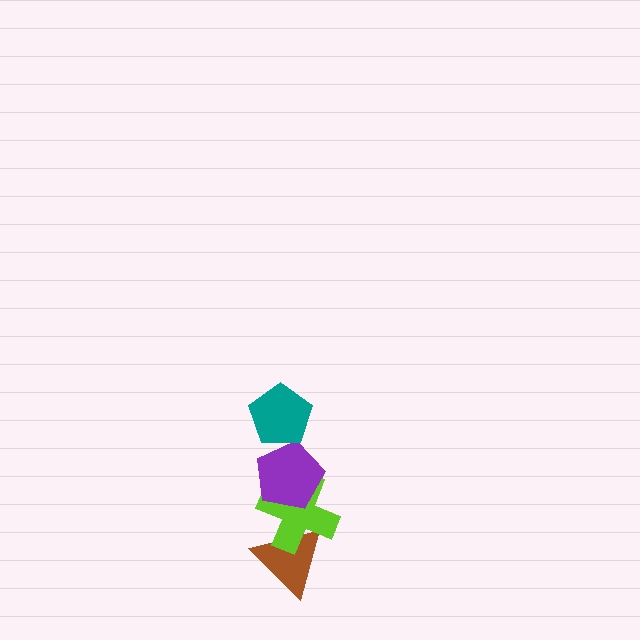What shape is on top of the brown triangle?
The lime cross is on top of the brown triangle.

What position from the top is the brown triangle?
The brown triangle is 4th from the top.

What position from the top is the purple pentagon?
The purple pentagon is 2nd from the top.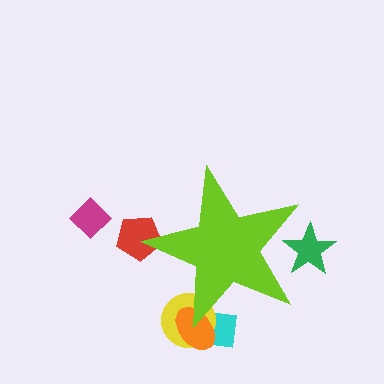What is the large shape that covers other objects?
A lime star.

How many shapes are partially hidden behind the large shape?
5 shapes are partially hidden.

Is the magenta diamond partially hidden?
No, the magenta diamond is fully visible.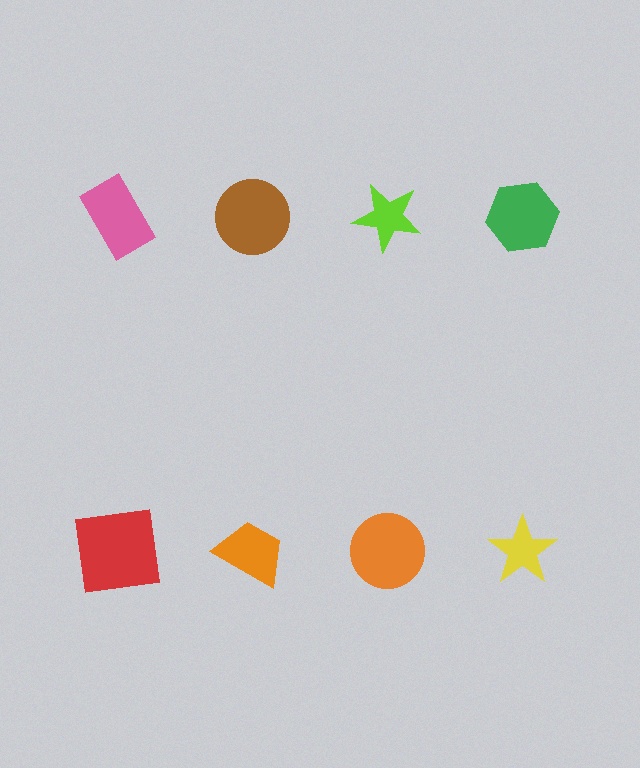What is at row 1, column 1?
A pink rectangle.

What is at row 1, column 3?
A lime star.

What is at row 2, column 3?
An orange circle.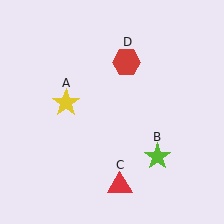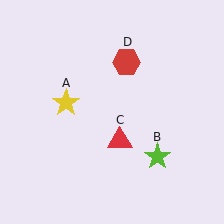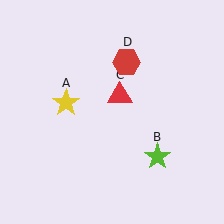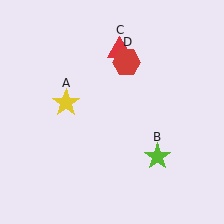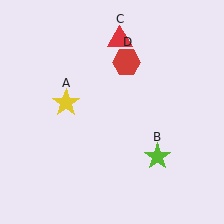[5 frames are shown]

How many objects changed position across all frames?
1 object changed position: red triangle (object C).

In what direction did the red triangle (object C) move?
The red triangle (object C) moved up.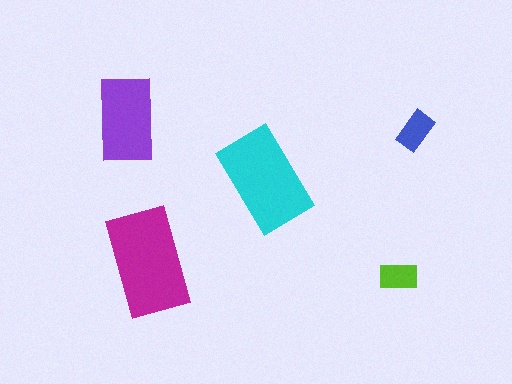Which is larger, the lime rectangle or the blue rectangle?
The blue one.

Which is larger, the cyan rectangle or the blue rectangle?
The cyan one.